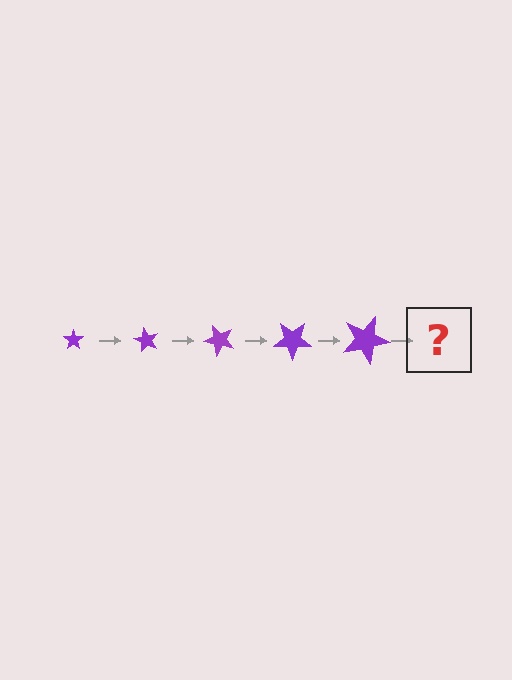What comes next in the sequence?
The next element should be a star, larger than the previous one and rotated 300 degrees from the start.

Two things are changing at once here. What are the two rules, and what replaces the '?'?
The two rules are that the star grows larger each step and it rotates 60 degrees each step. The '?' should be a star, larger than the previous one and rotated 300 degrees from the start.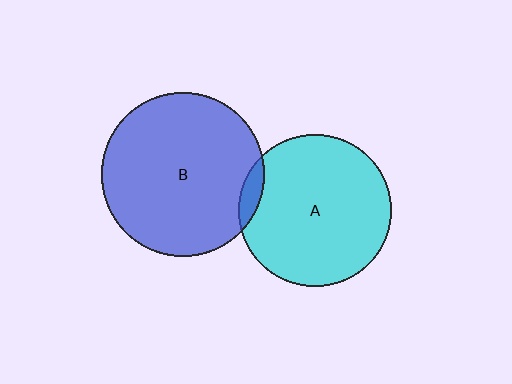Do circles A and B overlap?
Yes.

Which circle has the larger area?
Circle B (blue).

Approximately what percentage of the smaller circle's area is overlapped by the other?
Approximately 5%.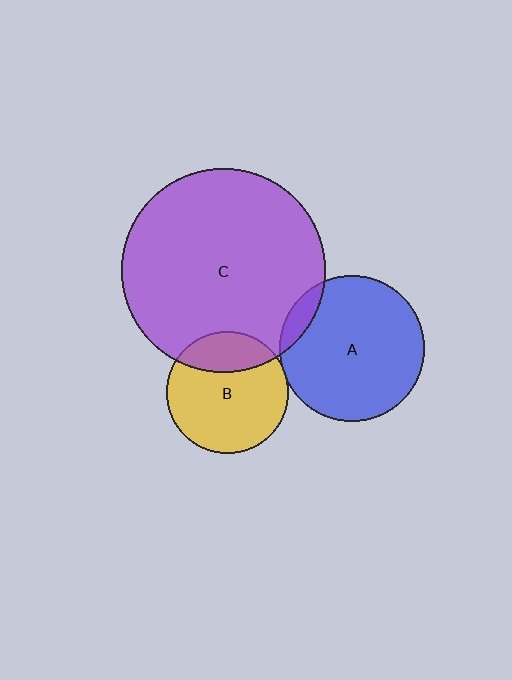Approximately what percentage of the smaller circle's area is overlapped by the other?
Approximately 10%.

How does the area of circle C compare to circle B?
Approximately 2.8 times.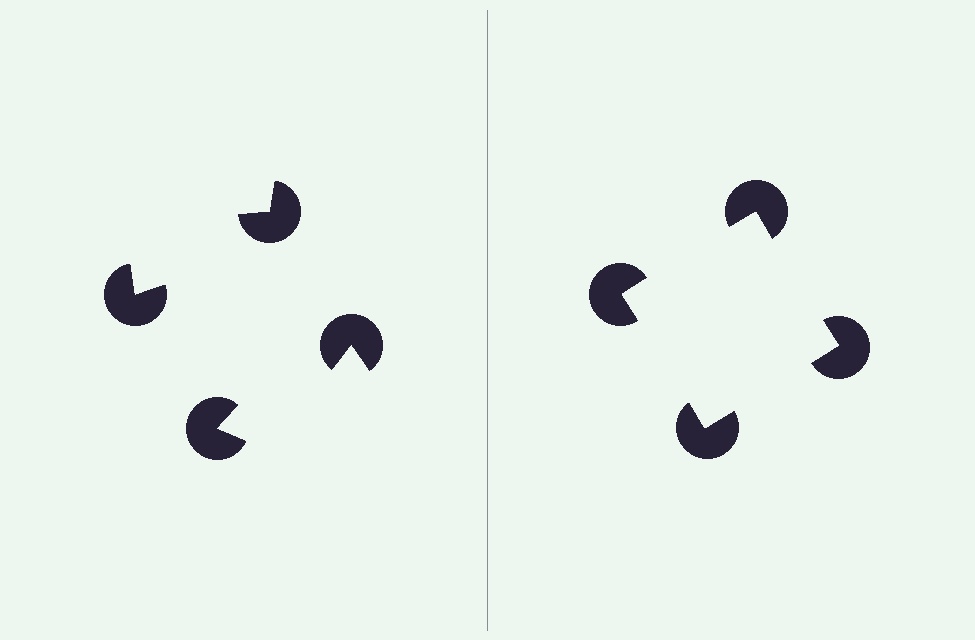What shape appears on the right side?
An illusory square.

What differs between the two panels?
The pac-man discs are positioned identically on both sides; only the wedge orientations differ. On the right they align to a square; on the left they are misaligned.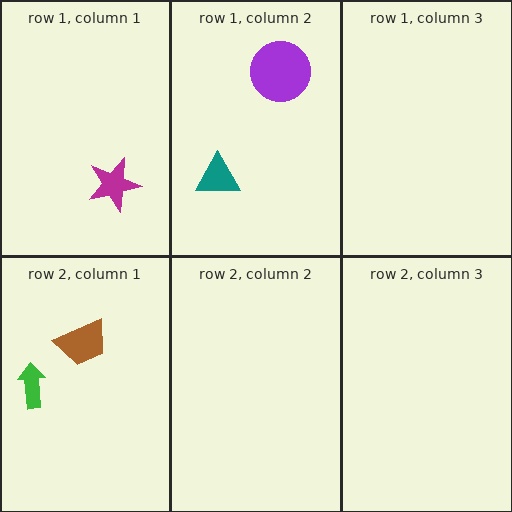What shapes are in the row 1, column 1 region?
The magenta star.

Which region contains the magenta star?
The row 1, column 1 region.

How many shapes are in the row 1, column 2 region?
2.